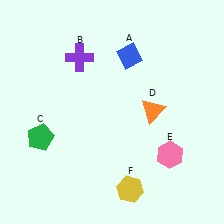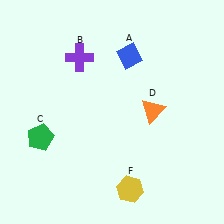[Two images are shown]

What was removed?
The pink hexagon (E) was removed in Image 2.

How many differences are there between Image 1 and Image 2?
There is 1 difference between the two images.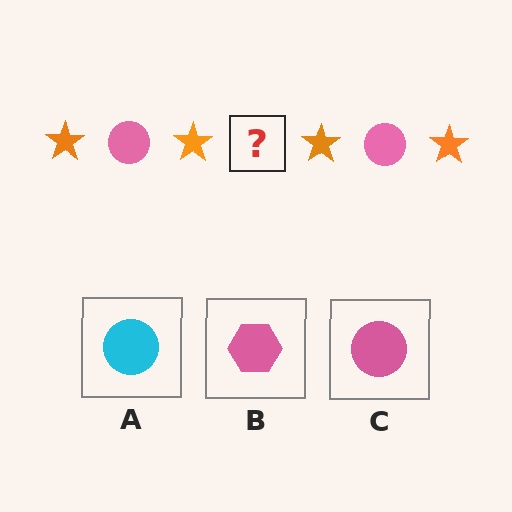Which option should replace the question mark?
Option C.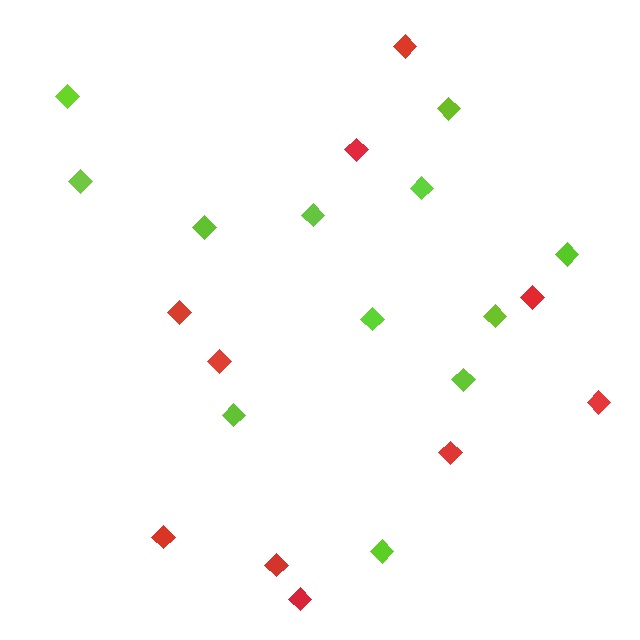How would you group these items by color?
There are 2 groups: one group of red diamonds (10) and one group of lime diamonds (12).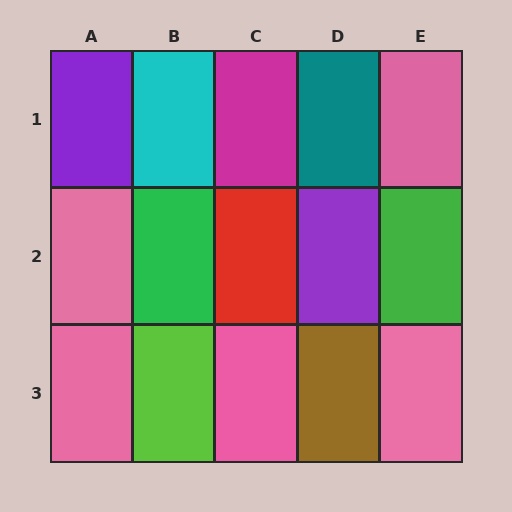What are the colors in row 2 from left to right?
Pink, green, red, purple, green.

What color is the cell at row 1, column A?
Purple.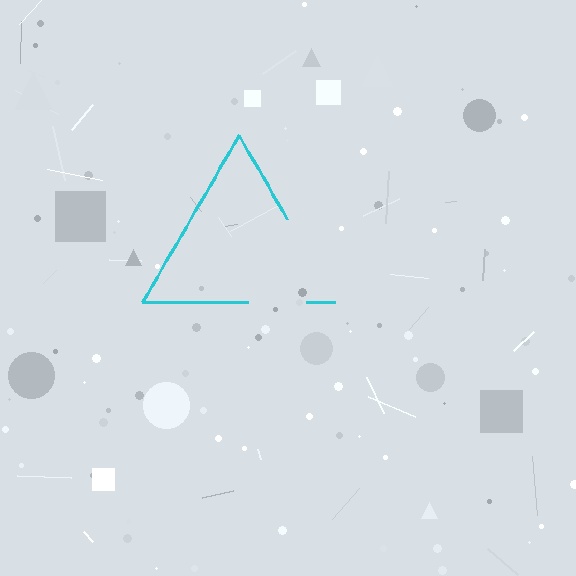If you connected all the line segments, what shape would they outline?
They would outline a triangle.